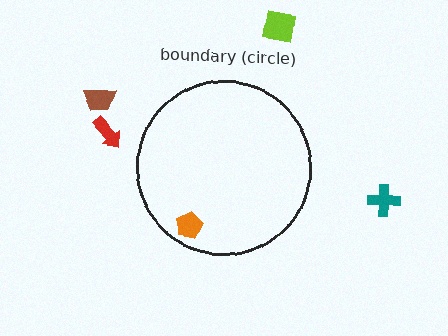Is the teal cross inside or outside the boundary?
Outside.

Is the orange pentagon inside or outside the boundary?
Inside.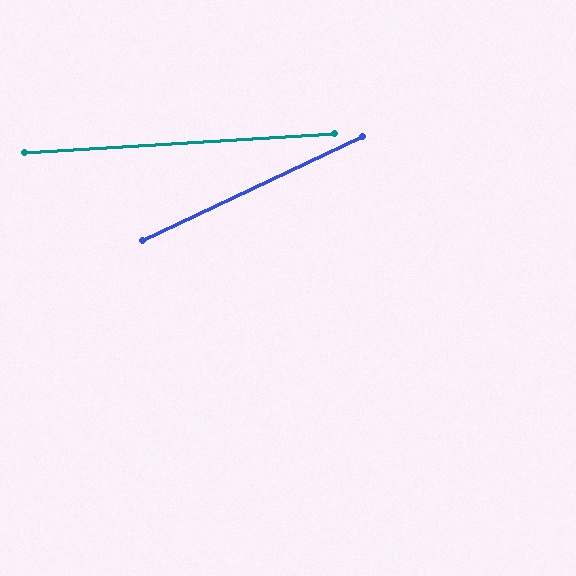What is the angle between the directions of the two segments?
Approximately 22 degrees.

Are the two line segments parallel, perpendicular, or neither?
Neither parallel nor perpendicular — they differ by about 22°.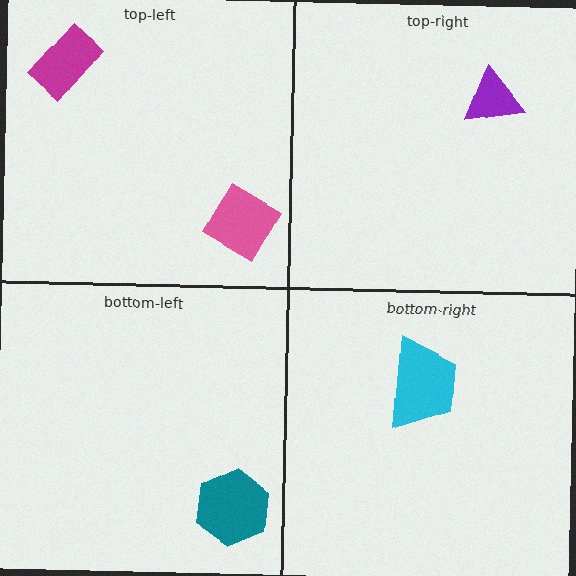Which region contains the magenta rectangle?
The top-left region.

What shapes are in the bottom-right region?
The cyan trapezoid.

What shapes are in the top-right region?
The purple triangle.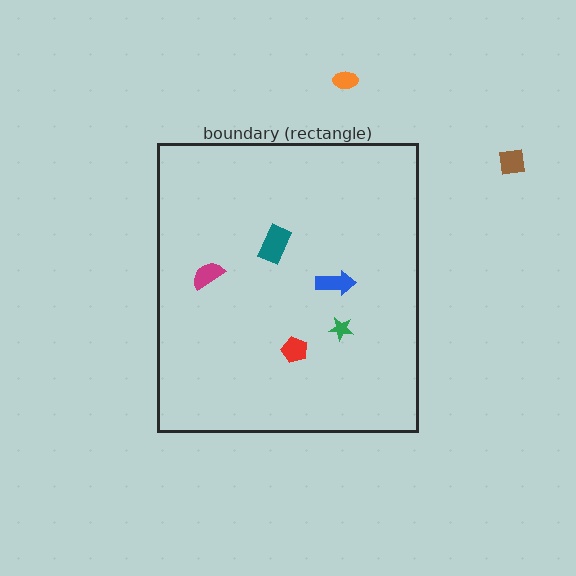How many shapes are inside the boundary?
5 inside, 2 outside.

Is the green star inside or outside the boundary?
Inside.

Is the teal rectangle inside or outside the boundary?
Inside.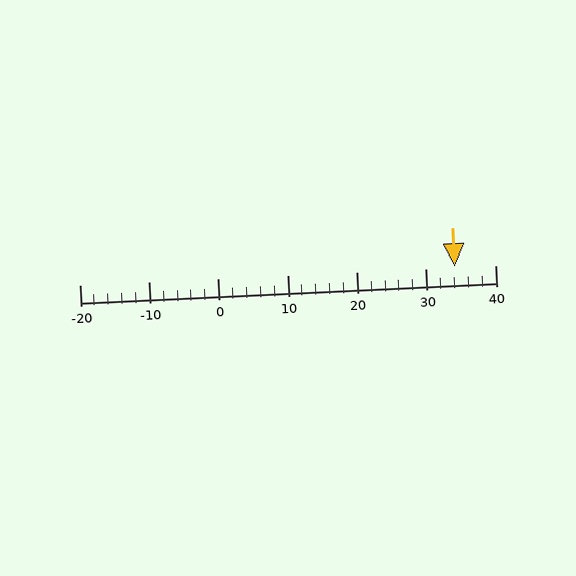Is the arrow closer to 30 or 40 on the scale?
The arrow is closer to 30.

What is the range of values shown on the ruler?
The ruler shows values from -20 to 40.